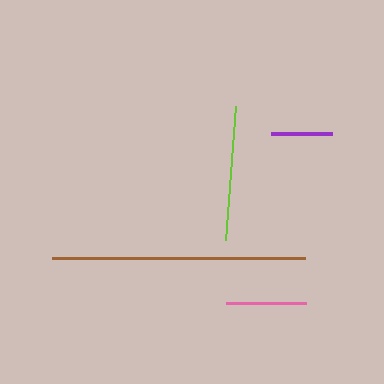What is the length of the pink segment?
The pink segment is approximately 80 pixels long.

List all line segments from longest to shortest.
From longest to shortest: brown, lime, pink, purple.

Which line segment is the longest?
The brown line is the longest at approximately 253 pixels.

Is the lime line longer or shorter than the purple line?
The lime line is longer than the purple line.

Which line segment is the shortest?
The purple line is the shortest at approximately 61 pixels.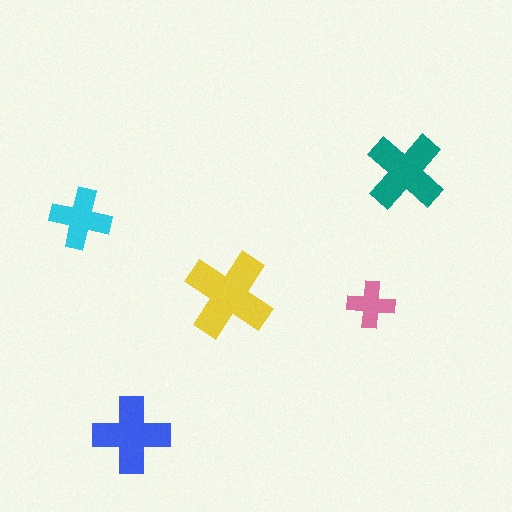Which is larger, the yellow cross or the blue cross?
The yellow one.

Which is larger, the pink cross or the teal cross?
The teal one.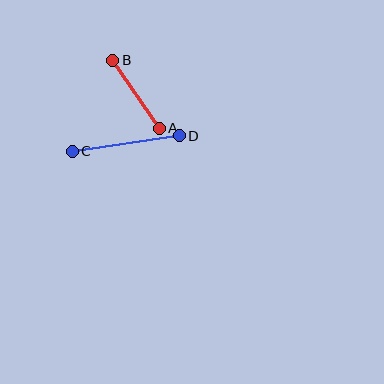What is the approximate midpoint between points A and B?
The midpoint is at approximately (136, 94) pixels.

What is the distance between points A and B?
The distance is approximately 82 pixels.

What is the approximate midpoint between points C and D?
The midpoint is at approximately (126, 143) pixels.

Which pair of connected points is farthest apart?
Points C and D are farthest apart.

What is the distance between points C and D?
The distance is approximately 109 pixels.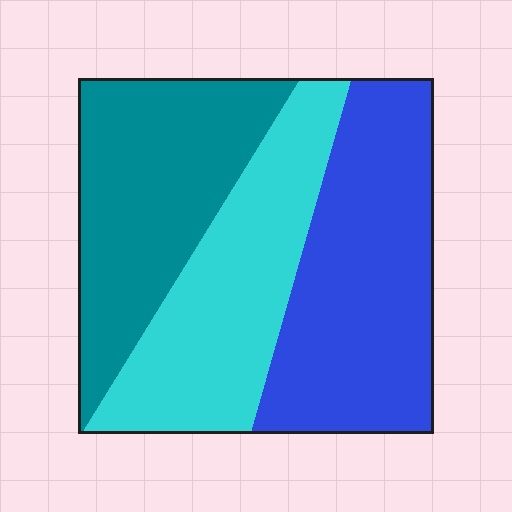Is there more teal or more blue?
Blue.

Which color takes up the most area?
Blue, at roughly 35%.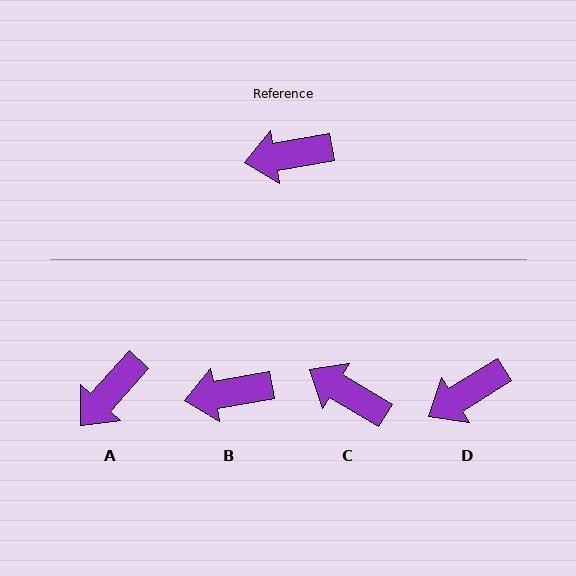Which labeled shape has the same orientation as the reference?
B.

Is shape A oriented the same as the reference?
No, it is off by about 39 degrees.